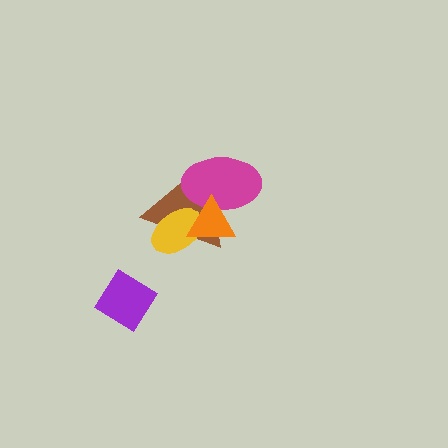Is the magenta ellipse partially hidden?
Yes, it is partially covered by another shape.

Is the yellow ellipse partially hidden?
Yes, it is partially covered by another shape.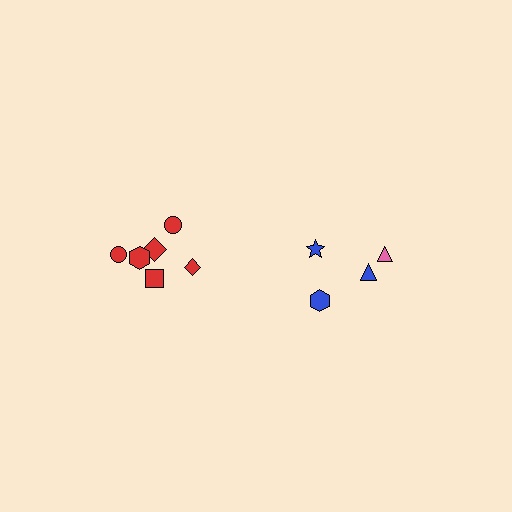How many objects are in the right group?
There are 4 objects.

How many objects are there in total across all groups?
There are 10 objects.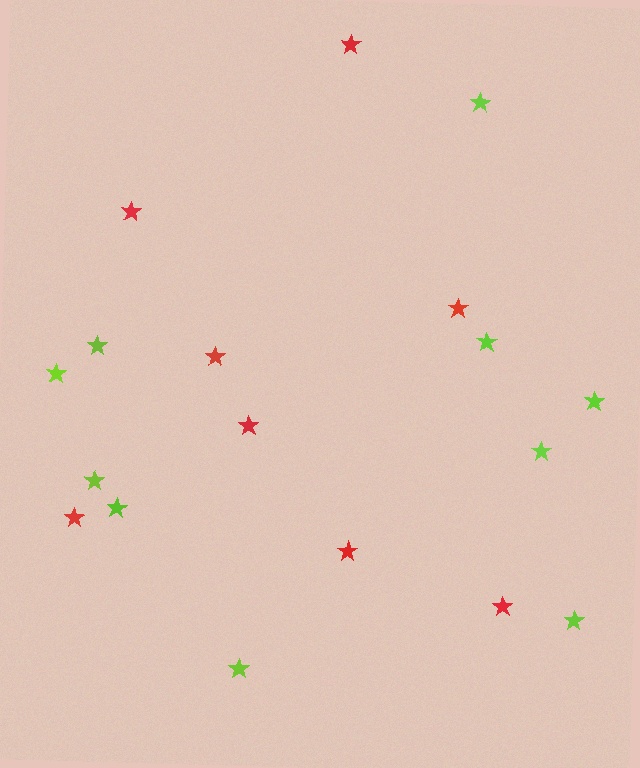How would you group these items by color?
There are 2 groups: one group of red stars (8) and one group of lime stars (10).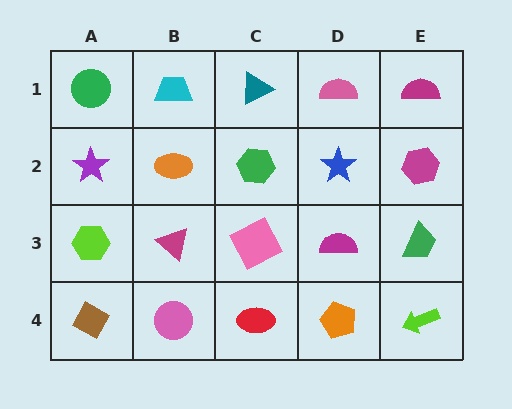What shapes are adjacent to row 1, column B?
An orange ellipse (row 2, column B), a green circle (row 1, column A), a teal triangle (row 1, column C).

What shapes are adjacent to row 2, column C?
A teal triangle (row 1, column C), a pink square (row 3, column C), an orange ellipse (row 2, column B), a blue star (row 2, column D).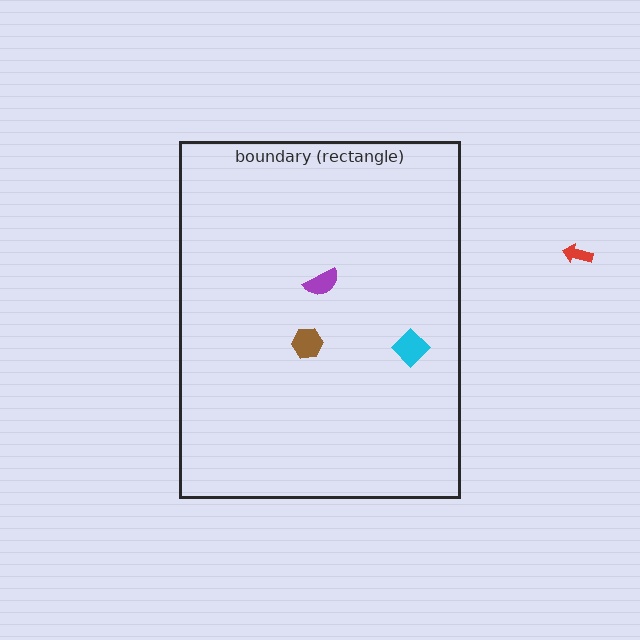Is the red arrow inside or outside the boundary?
Outside.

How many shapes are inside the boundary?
3 inside, 1 outside.